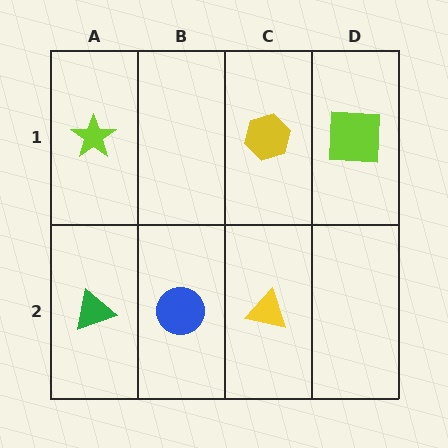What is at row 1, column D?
A lime square.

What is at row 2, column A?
A green triangle.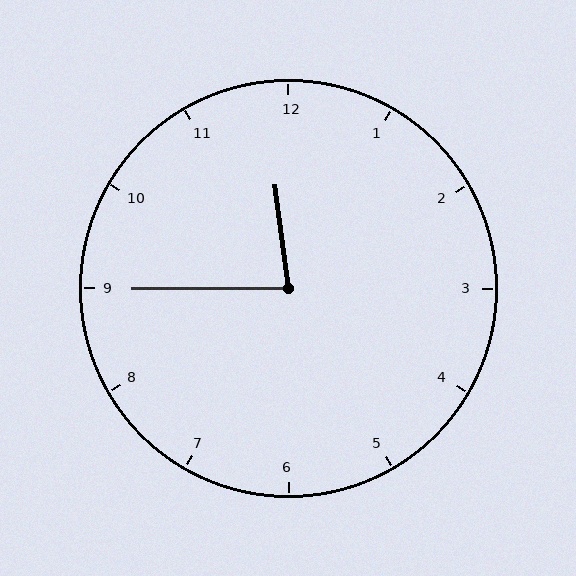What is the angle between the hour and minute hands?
Approximately 82 degrees.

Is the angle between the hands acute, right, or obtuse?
It is acute.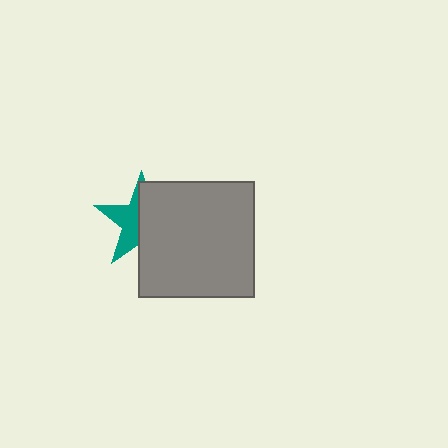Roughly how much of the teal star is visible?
A small part of it is visible (roughly 42%).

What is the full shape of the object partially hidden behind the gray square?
The partially hidden object is a teal star.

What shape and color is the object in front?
The object in front is a gray square.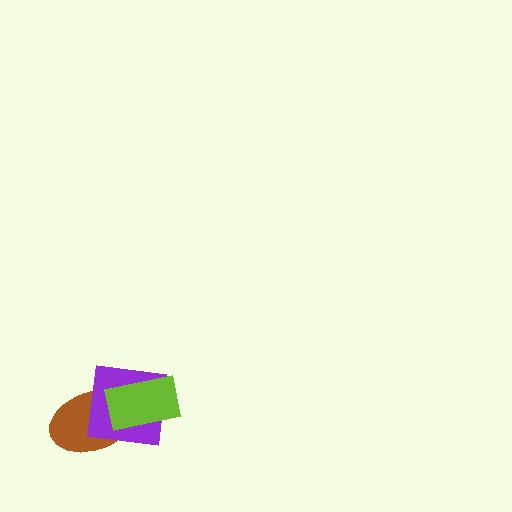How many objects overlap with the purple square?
2 objects overlap with the purple square.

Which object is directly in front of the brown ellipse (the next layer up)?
The purple square is directly in front of the brown ellipse.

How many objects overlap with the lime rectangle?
2 objects overlap with the lime rectangle.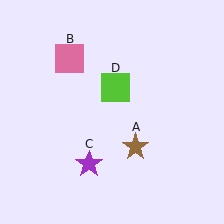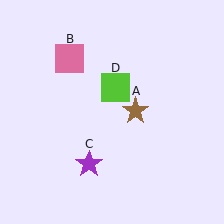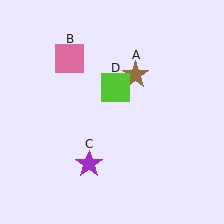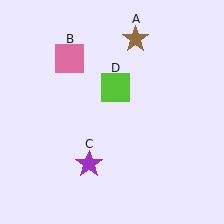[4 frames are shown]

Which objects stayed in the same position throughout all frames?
Pink square (object B) and purple star (object C) and lime square (object D) remained stationary.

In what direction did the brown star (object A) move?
The brown star (object A) moved up.